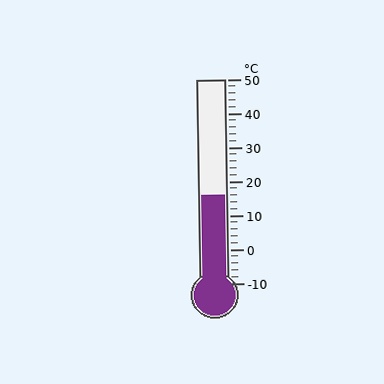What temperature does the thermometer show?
The thermometer shows approximately 16°C.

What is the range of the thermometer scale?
The thermometer scale ranges from -10°C to 50°C.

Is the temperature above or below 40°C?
The temperature is below 40°C.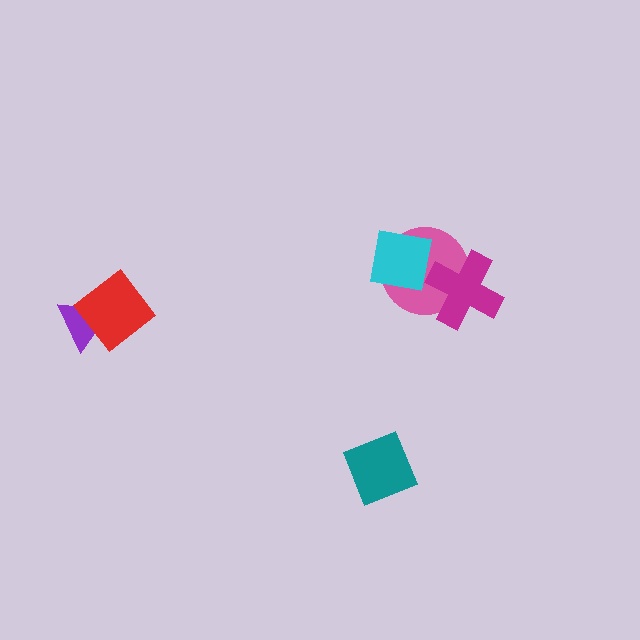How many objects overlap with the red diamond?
1 object overlaps with the red diamond.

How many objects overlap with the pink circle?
2 objects overlap with the pink circle.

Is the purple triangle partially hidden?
Yes, it is partially covered by another shape.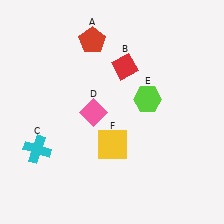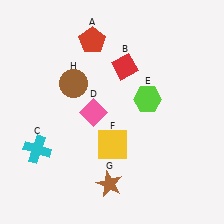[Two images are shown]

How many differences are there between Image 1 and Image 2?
There are 2 differences between the two images.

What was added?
A brown star (G), a brown circle (H) were added in Image 2.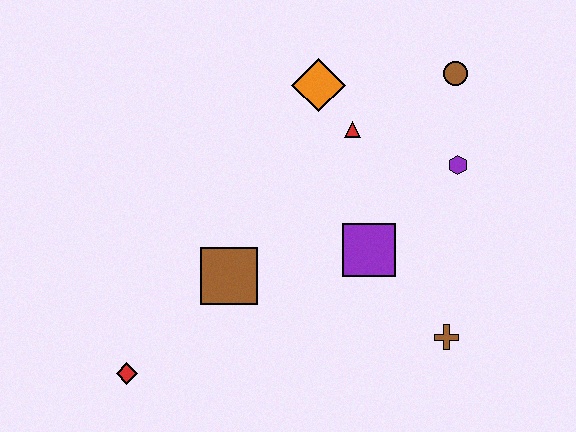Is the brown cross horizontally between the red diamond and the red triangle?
No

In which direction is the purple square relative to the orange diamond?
The purple square is below the orange diamond.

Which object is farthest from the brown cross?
The red diamond is farthest from the brown cross.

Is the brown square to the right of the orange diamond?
No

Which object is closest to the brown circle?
The purple hexagon is closest to the brown circle.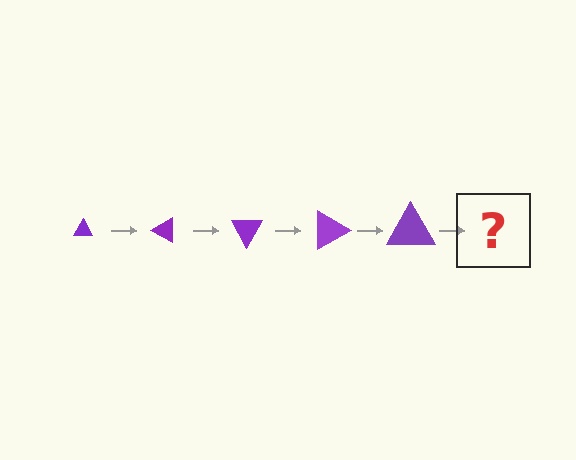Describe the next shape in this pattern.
It should be a triangle, larger than the previous one and rotated 150 degrees from the start.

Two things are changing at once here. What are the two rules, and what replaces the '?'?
The two rules are that the triangle grows larger each step and it rotates 30 degrees each step. The '?' should be a triangle, larger than the previous one and rotated 150 degrees from the start.